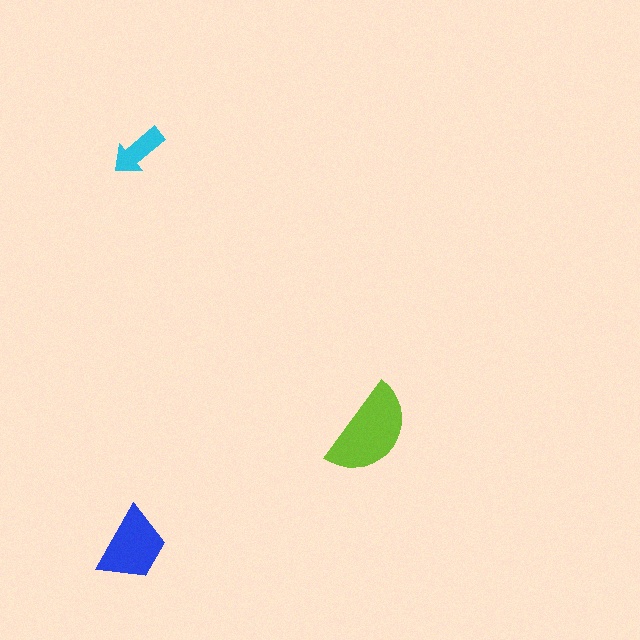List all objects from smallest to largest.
The cyan arrow, the blue trapezoid, the lime semicircle.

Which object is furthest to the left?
The blue trapezoid is leftmost.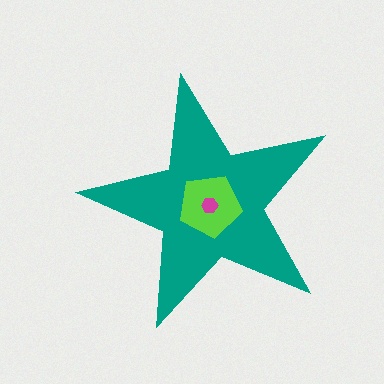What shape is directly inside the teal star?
The lime pentagon.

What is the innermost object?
The magenta hexagon.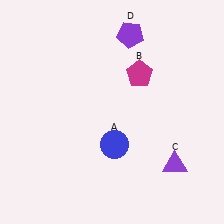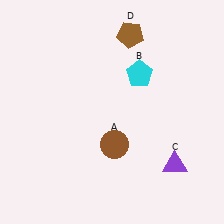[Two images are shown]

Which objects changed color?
A changed from blue to brown. B changed from magenta to cyan. D changed from purple to brown.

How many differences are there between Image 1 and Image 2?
There are 3 differences between the two images.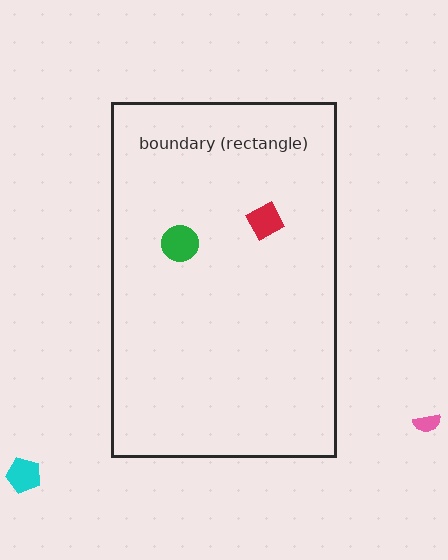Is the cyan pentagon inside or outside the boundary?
Outside.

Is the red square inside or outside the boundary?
Inside.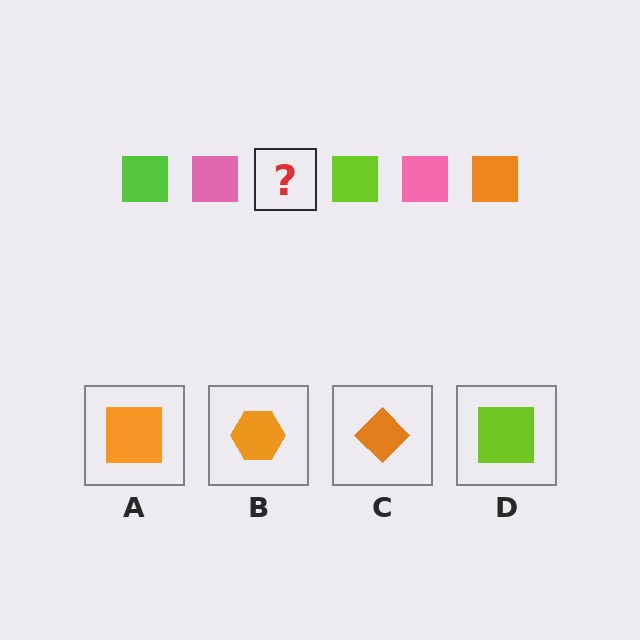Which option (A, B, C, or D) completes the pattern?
A.